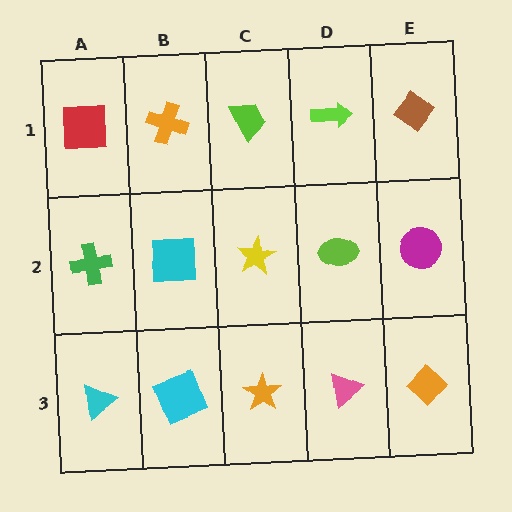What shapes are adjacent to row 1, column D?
A lime ellipse (row 2, column D), a lime trapezoid (row 1, column C), a brown diamond (row 1, column E).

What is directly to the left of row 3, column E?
A pink triangle.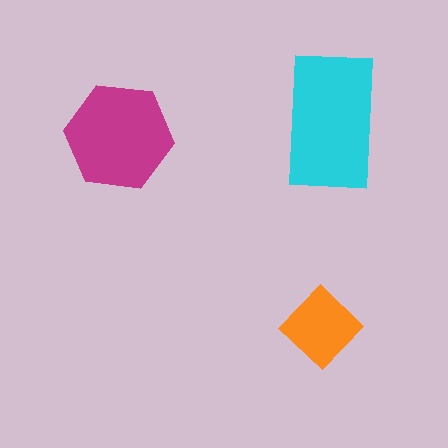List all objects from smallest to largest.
The orange diamond, the magenta hexagon, the cyan rectangle.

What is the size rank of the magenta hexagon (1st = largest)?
2nd.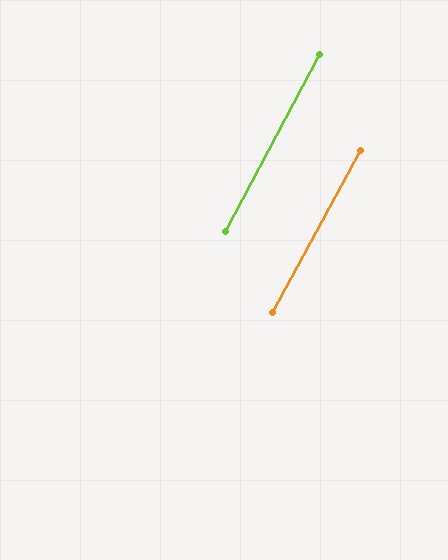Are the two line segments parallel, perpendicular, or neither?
Parallel — their directions differ by only 0.6°.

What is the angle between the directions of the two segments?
Approximately 1 degree.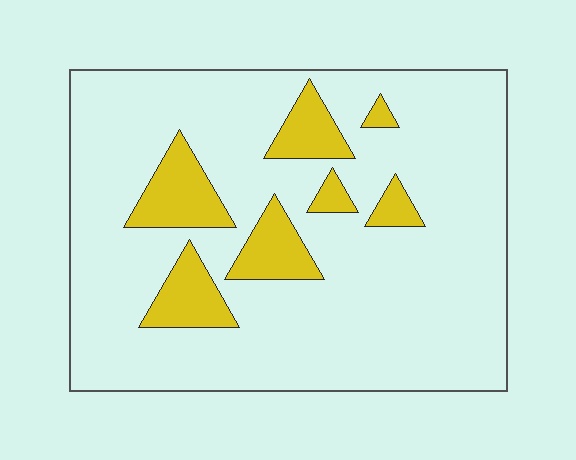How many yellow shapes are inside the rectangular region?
7.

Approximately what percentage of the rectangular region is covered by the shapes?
Approximately 15%.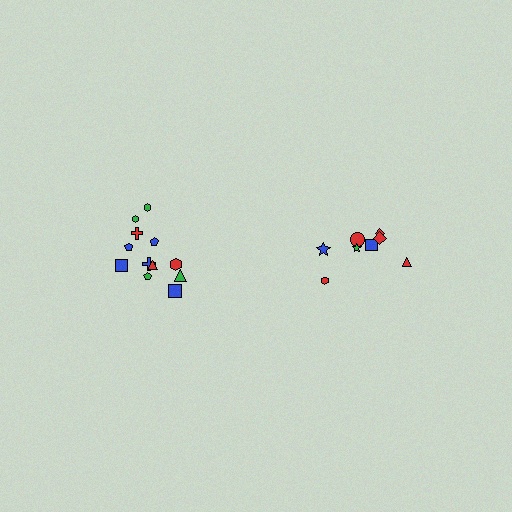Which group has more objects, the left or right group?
The left group.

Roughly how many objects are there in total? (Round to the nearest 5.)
Roughly 20 objects in total.